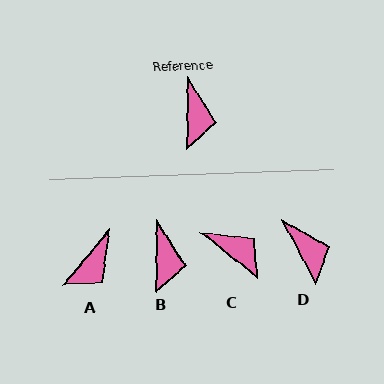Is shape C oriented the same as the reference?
No, it is off by about 51 degrees.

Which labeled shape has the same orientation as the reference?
B.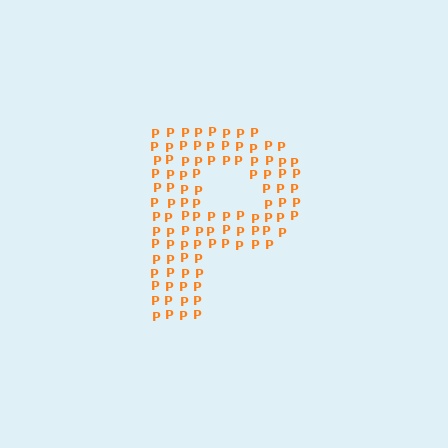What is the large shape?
The large shape is the letter P.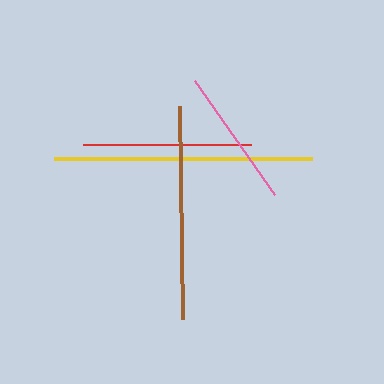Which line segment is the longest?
The yellow line is the longest at approximately 258 pixels.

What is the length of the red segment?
The red segment is approximately 168 pixels long.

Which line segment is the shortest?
The pink line is the shortest at approximately 139 pixels.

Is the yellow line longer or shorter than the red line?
The yellow line is longer than the red line.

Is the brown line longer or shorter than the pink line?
The brown line is longer than the pink line.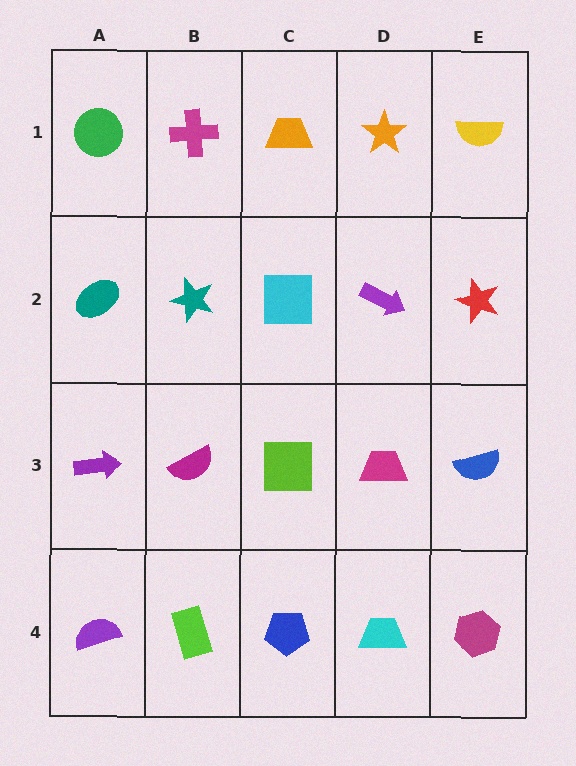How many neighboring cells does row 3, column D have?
4.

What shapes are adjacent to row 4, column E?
A blue semicircle (row 3, column E), a cyan trapezoid (row 4, column D).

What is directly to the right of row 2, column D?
A red star.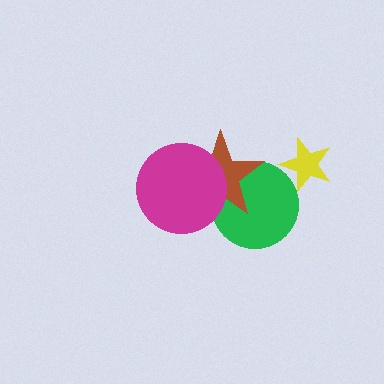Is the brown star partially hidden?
Yes, it is partially covered by another shape.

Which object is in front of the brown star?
The magenta circle is in front of the brown star.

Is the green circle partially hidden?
Yes, it is partially covered by another shape.